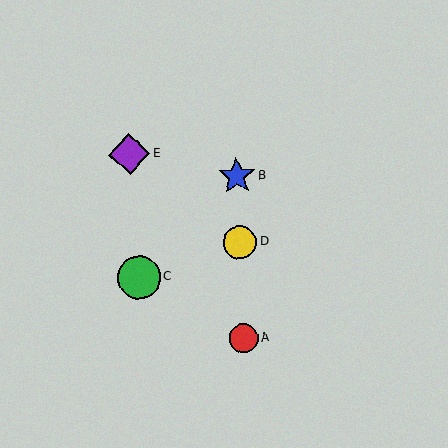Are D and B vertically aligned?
Yes, both are at x≈240.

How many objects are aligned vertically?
3 objects (A, B, D) are aligned vertically.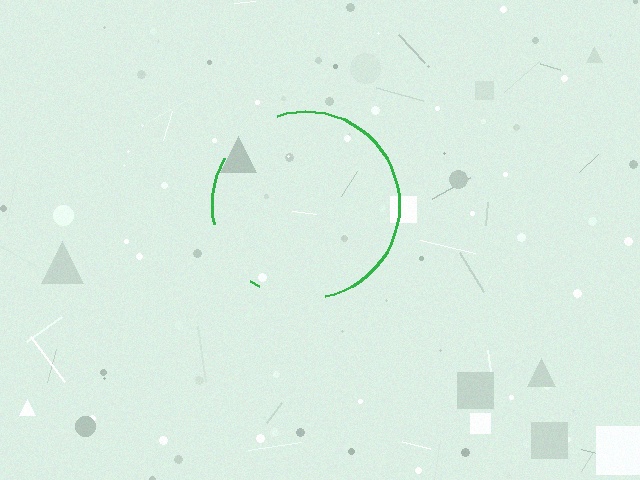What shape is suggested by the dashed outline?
The dashed outline suggests a circle.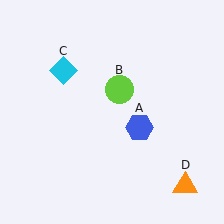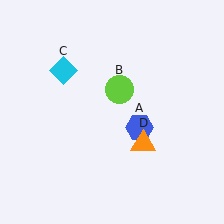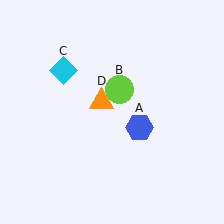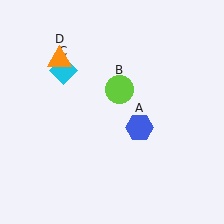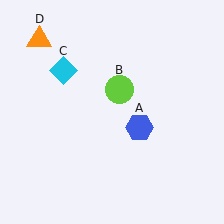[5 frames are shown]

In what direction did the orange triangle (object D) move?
The orange triangle (object D) moved up and to the left.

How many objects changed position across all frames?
1 object changed position: orange triangle (object D).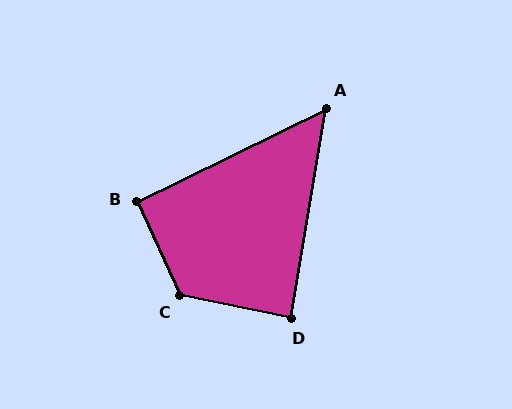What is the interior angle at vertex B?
Approximately 92 degrees (approximately right).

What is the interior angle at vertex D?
Approximately 88 degrees (approximately right).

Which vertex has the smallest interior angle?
A, at approximately 55 degrees.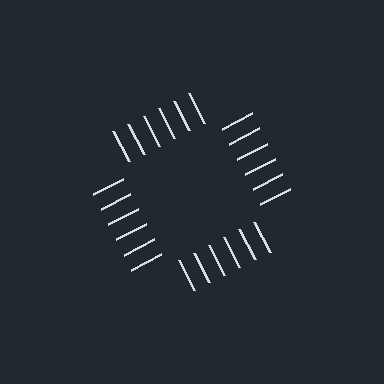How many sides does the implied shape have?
4 sides — the line-ends trace a square.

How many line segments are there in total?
24 — 6 along each of the 4 edges.